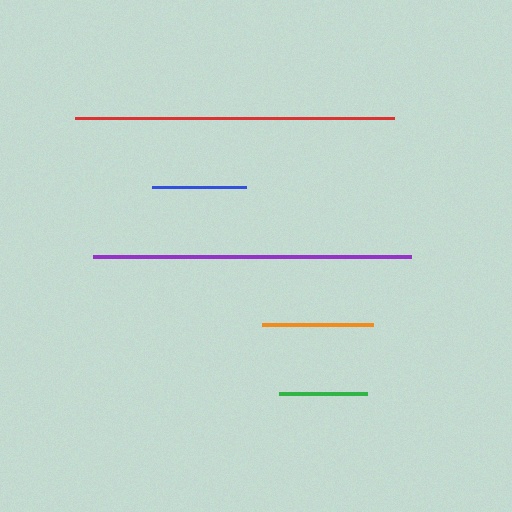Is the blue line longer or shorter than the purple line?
The purple line is longer than the blue line.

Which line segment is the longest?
The red line is the longest at approximately 319 pixels.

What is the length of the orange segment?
The orange segment is approximately 111 pixels long.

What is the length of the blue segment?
The blue segment is approximately 94 pixels long.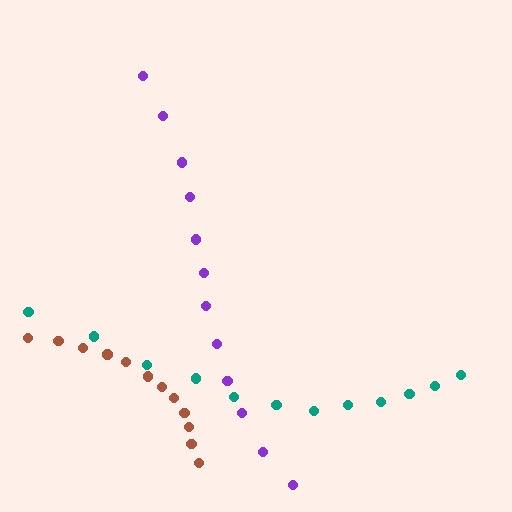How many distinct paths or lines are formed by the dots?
There are 3 distinct paths.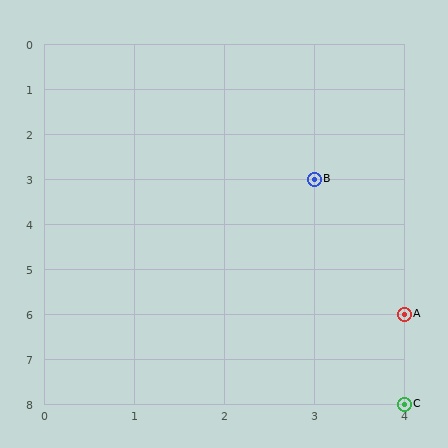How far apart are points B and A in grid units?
Points B and A are 1 column and 3 rows apart (about 3.2 grid units diagonally).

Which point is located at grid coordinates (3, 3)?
Point B is at (3, 3).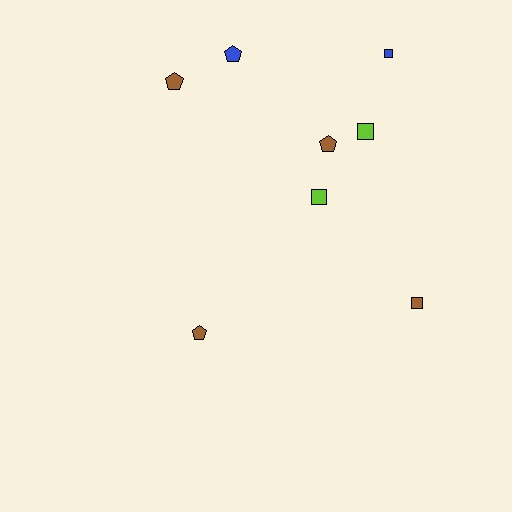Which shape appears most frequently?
Square, with 4 objects.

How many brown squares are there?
There is 1 brown square.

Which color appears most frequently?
Brown, with 4 objects.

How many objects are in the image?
There are 8 objects.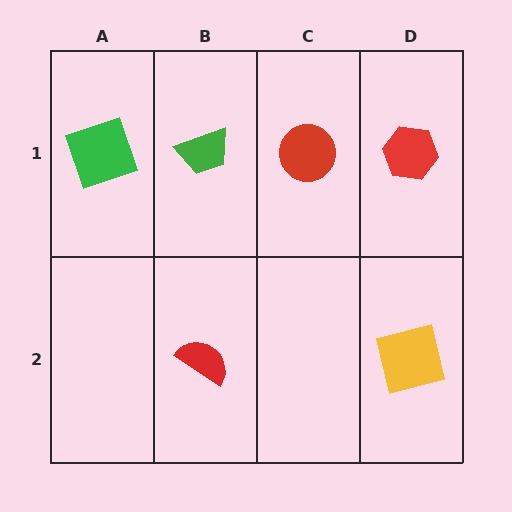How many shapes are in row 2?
2 shapes.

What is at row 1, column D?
A red hexagon.